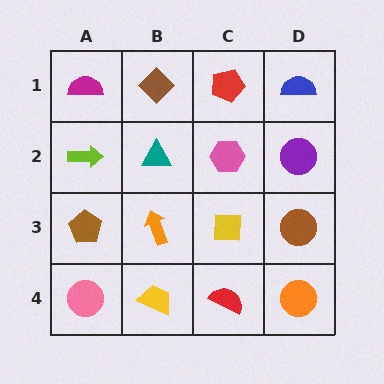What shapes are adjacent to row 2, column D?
A blue semicircle (row 1, column D), a brown circle (row 3, column D), a pink hexagon (row 2, column C).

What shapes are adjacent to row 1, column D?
A purple circle (row 2, column D), a red pentagon (row 1, column C).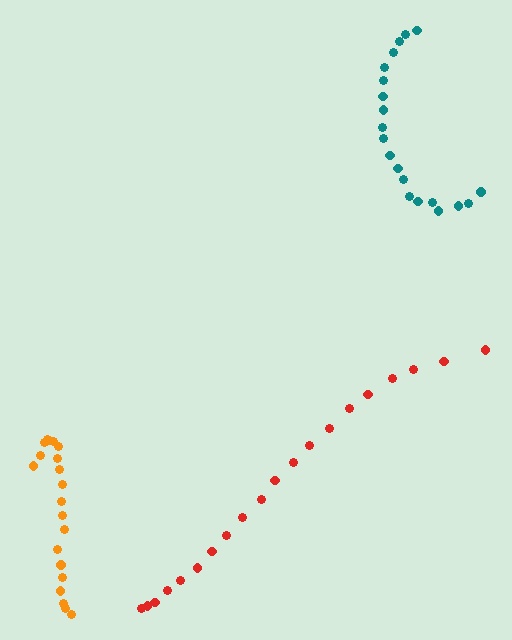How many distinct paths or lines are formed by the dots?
There are 3 distinct paths.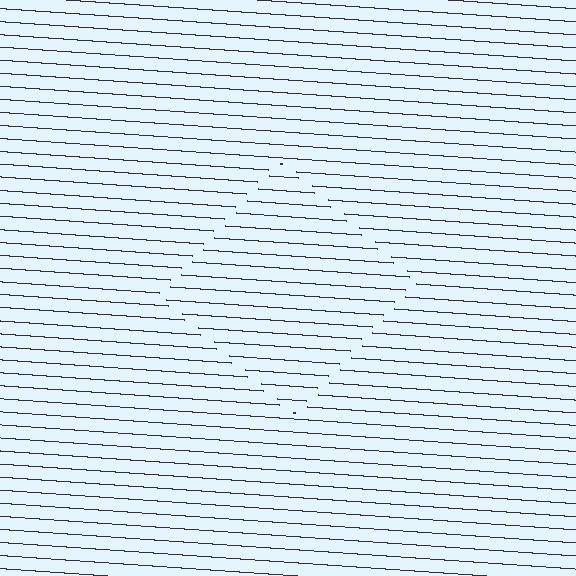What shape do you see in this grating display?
An illusory square. The interior of the shape contains the same grating, shifted by half a period — the contour is defined by the phase discontinuity where line-ends from the inner and outer gratings abut.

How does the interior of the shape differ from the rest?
The interior of the shape contains the same grating, shifted by half a period — the contour is defined by the phase discontinuity where line-ends from the inner and outer gratings abut.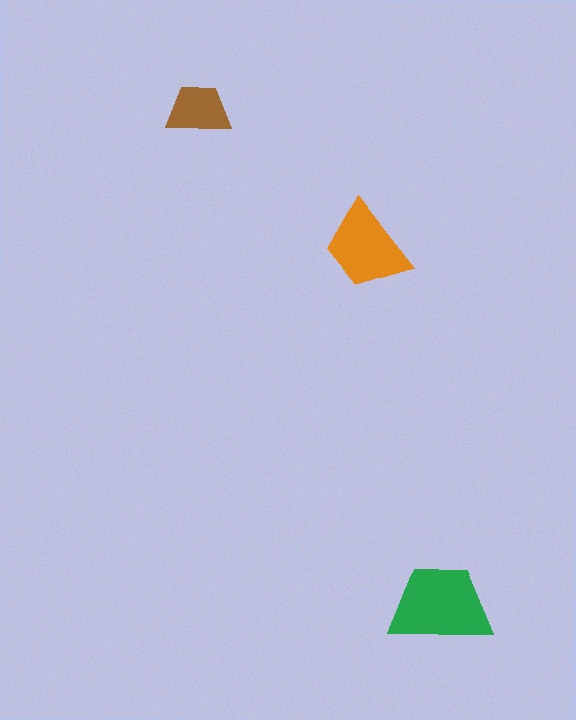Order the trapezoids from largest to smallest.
the green one, the orange one, the brown one.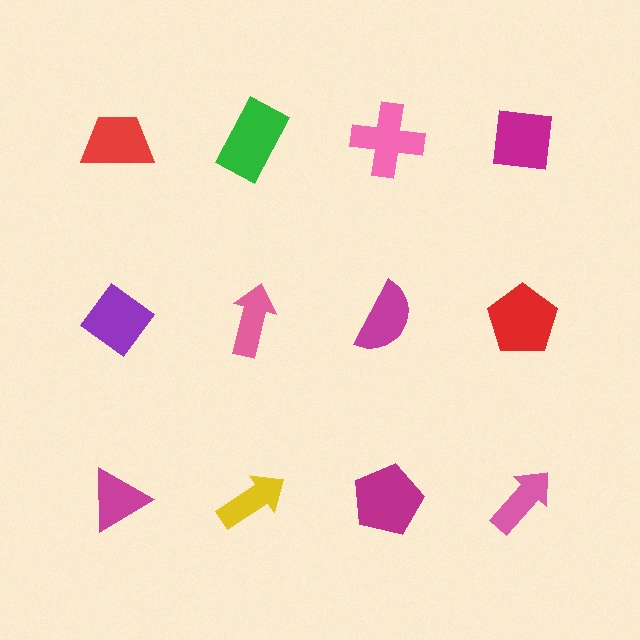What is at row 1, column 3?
A pink cross.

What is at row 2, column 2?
A pink arrow.